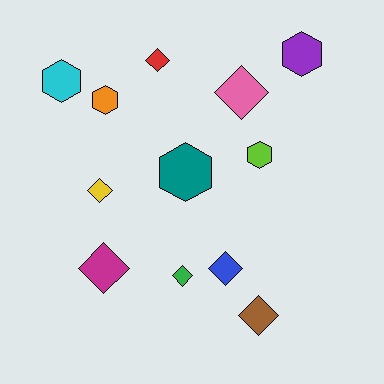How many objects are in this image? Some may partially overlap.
There are 12 objects.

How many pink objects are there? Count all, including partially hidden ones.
There is 1 pink object.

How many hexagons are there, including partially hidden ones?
There are 5 hexagons.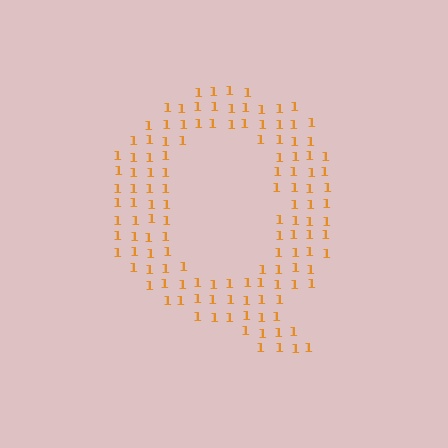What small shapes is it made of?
It is made of small digit 1's.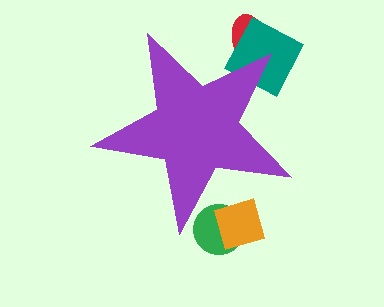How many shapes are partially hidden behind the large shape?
4 shapes are partially hidden.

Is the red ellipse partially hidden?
Yes, the red ellipse is partially hidden behind the purple star.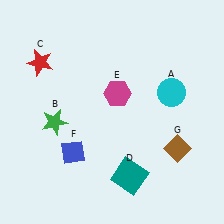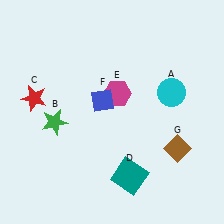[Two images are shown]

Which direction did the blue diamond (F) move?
The blue diamond (F) moved up.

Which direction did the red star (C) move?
The red star (C) moved down.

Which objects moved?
The objects that moved are: the red star (C), the blue diamond (F).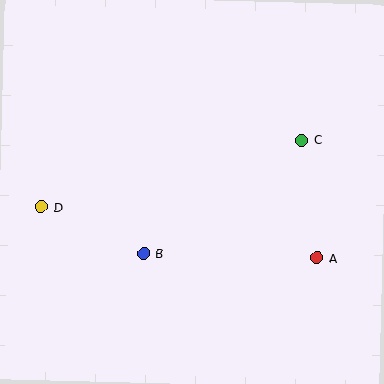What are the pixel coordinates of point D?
Point D is at (42, 207).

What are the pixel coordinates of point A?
Point A is at (317, 258).